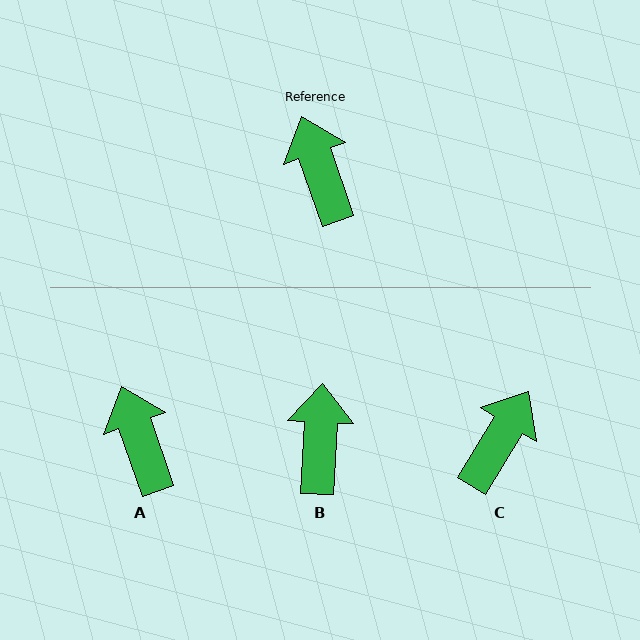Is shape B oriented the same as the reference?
No, it is off by about 22 degrees.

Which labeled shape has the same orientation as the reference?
A.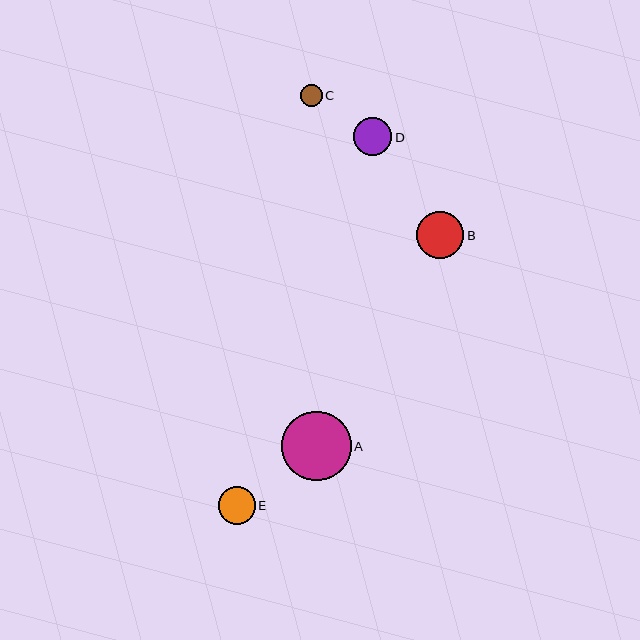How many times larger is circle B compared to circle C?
Circle B is approximately 2.2 times the size of circle C.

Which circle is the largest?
Circle A is the largest with a size of approximately 70 pixels.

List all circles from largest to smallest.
From largest to smallest: A, B, D, E, C.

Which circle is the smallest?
Circle C is the smallest with a size of approximately 22 pixels.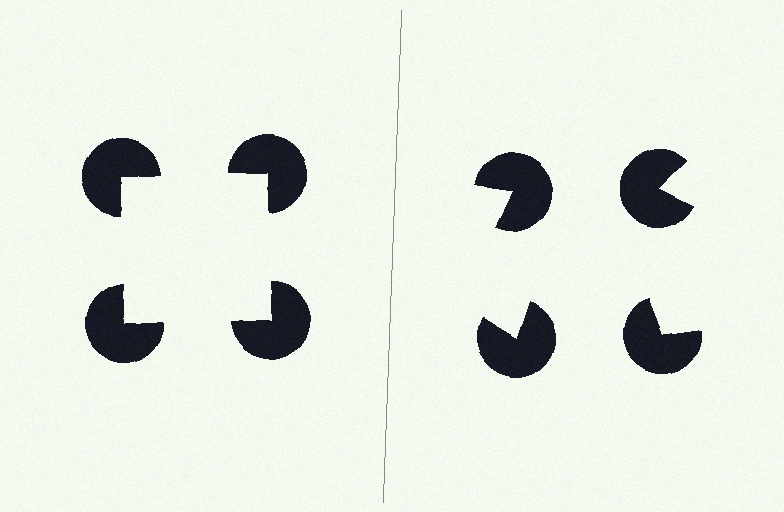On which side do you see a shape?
An illusory square appears on the left side. On the right side the wedge cuts are rotated, so no coherent shape forms.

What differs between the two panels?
The pac-man discs are positioned identically on both sides; only the wedge orientations differ. On the left they align to a square; on the right they are misaligned.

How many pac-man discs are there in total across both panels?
8 — 4 on each side.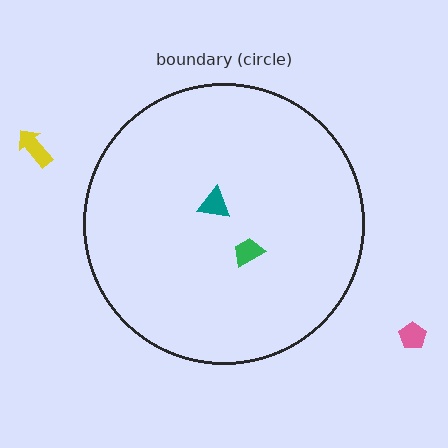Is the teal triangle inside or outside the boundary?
Inside.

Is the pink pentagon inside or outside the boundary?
Outside.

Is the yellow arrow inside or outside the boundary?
Outside.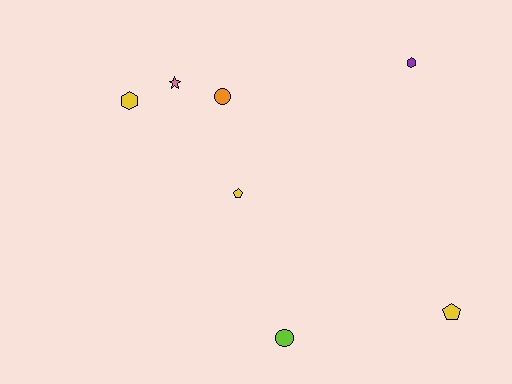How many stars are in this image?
There is 1 star.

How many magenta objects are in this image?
There are no magenta objects.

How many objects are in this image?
There are 7 objects.